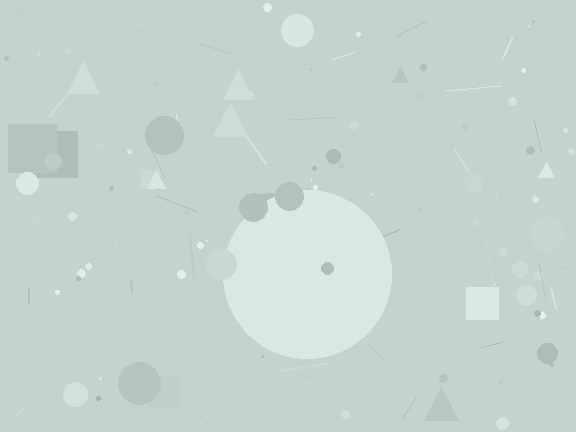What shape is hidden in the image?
A circle is hidden in the image.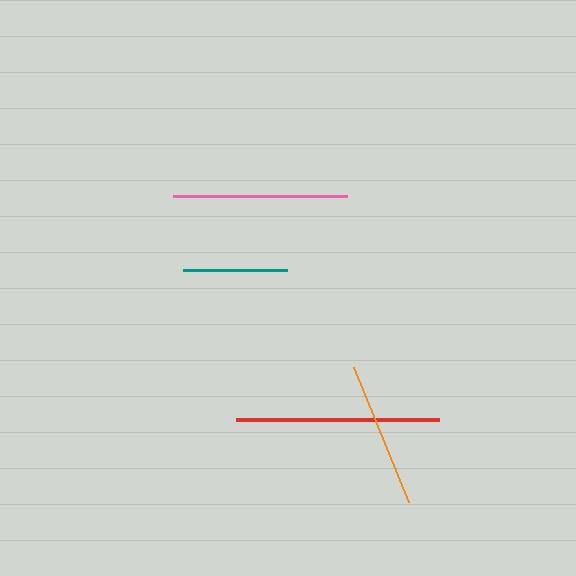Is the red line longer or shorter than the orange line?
The red line is longer than the orange line.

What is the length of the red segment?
The red segment is approximately 203 pixels long.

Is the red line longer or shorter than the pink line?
The red line is longer than the pink line.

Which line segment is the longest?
The red line is the longest at approximately 203 pixels.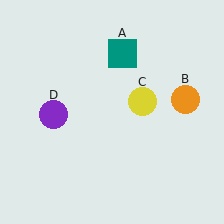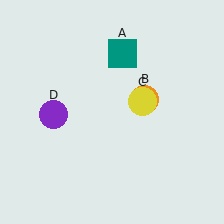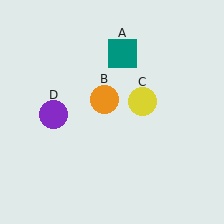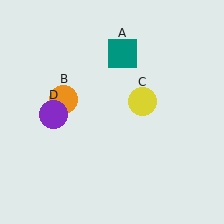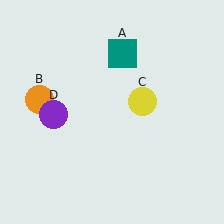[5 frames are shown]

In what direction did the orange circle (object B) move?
The orange circle (object B) moved left.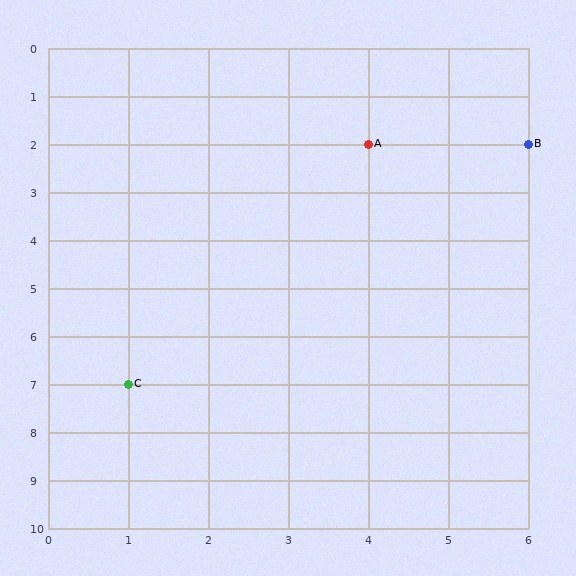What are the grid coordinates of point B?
Point B is at grid coordinates (6, 2).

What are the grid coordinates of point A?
Point A is at grid coordinates (4, 2).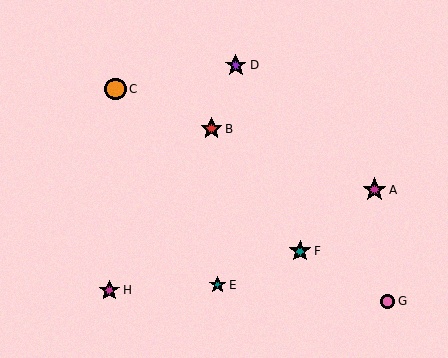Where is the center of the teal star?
The center of the teal star is at (218, 285).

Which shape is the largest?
The magenta star (labeled A) is the largest.